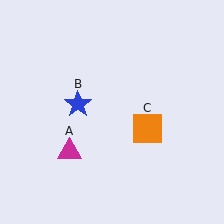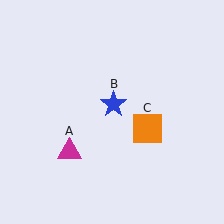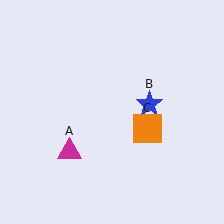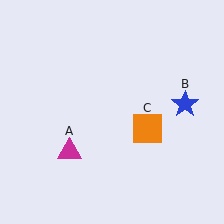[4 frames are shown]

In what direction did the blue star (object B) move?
The blue star (object B) moved right.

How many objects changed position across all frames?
1 object changed position: blue star (object B).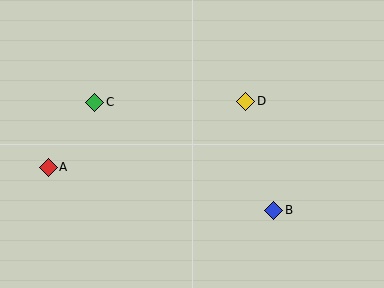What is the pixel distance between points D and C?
The distance between D and C is 151 pixels.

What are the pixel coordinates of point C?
Point C is at (95, 102).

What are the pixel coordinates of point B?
Point B is at (274, 210).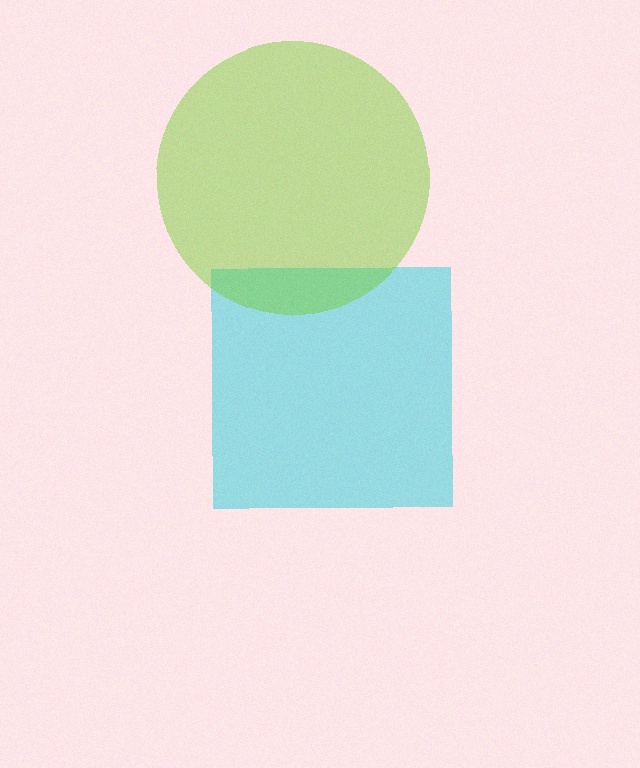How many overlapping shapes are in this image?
There are 2 overlapping shapes in the image.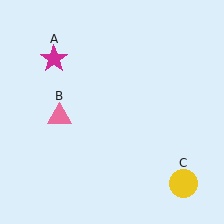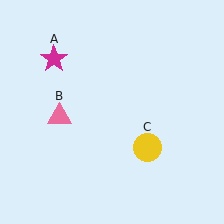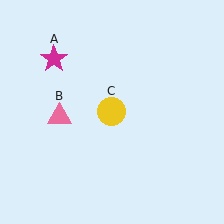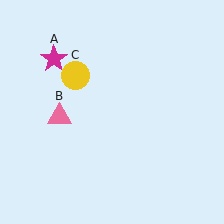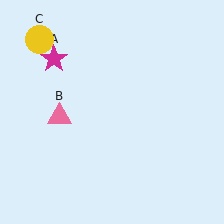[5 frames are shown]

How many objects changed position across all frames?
1 object changed position: yellow circle (object C).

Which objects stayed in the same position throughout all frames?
Magenta star (object A) and pink triangle (object B) remained stationary.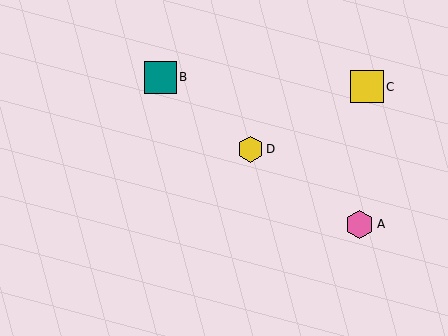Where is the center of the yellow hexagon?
The center of the yellow hexagon is at (251, 149).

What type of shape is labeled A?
Shape A is a pink hexagon.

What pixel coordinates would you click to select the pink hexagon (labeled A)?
Click at (360, 224) to select the pink hexagon A.